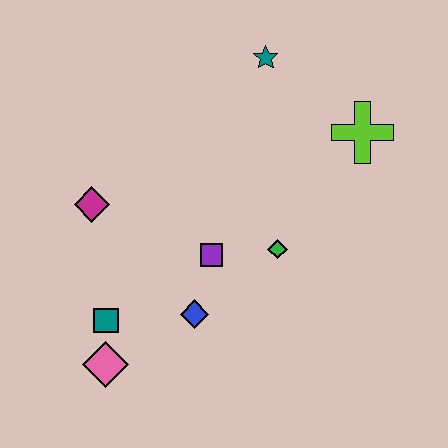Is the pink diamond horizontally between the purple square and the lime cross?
No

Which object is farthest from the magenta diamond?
The lime cross is farthest from the magenta diamond.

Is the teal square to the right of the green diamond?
No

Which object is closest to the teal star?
The lime cross is closest to the teal star.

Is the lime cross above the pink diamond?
Yes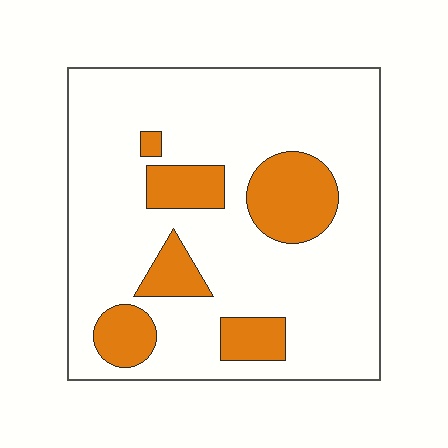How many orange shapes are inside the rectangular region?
6.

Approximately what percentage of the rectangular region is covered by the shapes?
Approximately 20%.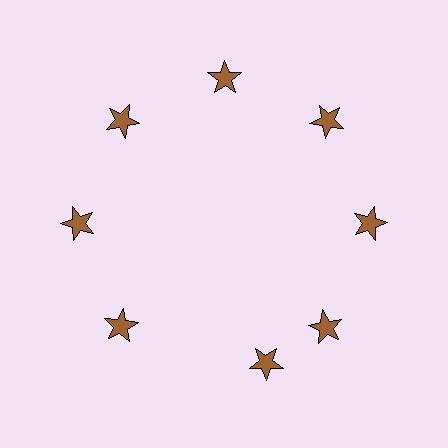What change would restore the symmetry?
The symmetry would be restored by rotating it back into even spacing with its neighbors so that all 8 stars sit at equal angles and equal distance from the center.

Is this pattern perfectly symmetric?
No. The 8 brown stars are arranged in a ring, but one element near the 6 o'clock position is rotated out of alignment along the ring, breaking the 8-fold rotational symmetry.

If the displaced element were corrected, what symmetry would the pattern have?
It would have 8-fold rotational symmetry — the pattern would map onto itself every 45 degrees.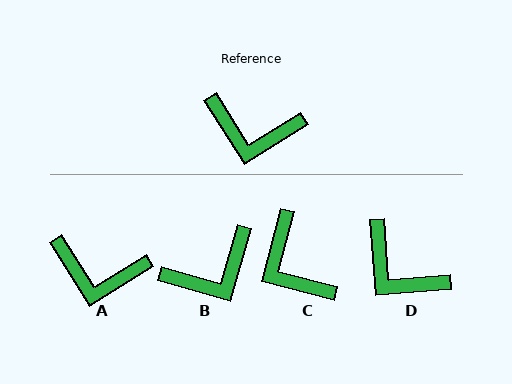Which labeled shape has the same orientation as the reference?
A.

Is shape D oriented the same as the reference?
No, it is off by about 28 degrees.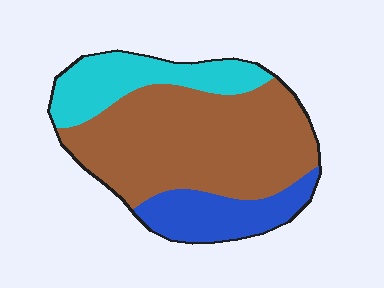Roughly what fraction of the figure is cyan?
Cyan covers 22% of the figure.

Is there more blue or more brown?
Brown.